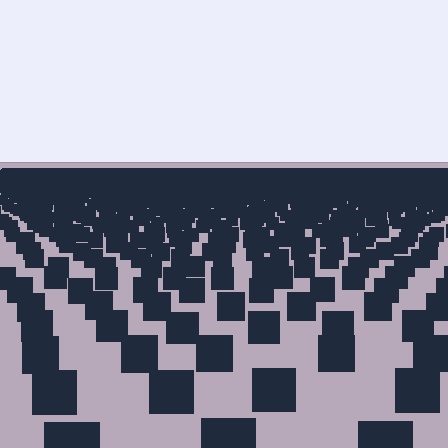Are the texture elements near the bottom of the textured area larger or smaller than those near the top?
Larger. Near the bottom, elements are closer to the viewer and appear at a bigger on-screen size.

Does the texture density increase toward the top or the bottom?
Density increases toward the top.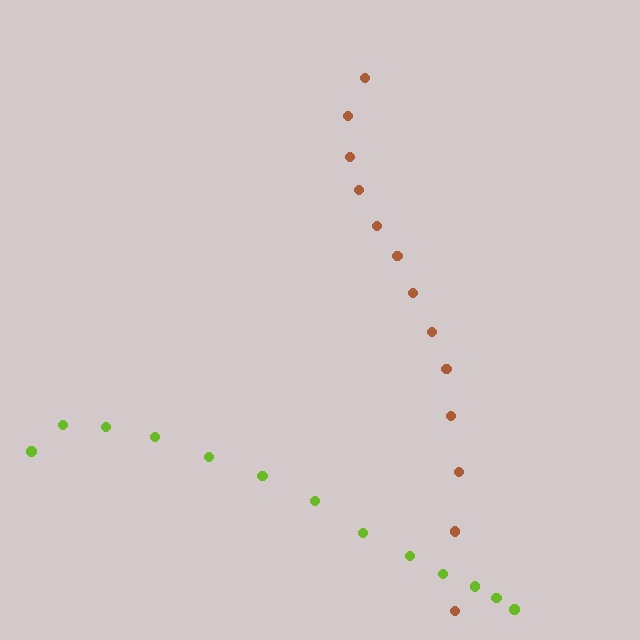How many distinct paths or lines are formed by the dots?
There are 2 distinct paths.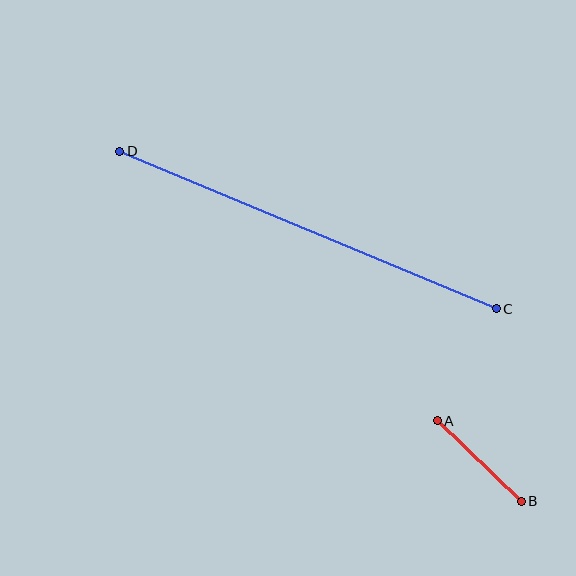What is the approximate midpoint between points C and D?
The midpoint is at approximately (308, 230) pixels.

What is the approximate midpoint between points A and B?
The midpoint is at approximately (479, 461) pixels.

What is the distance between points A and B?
The distance is approximately 116 pixels.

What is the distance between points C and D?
The distance is approximately 408 pixels.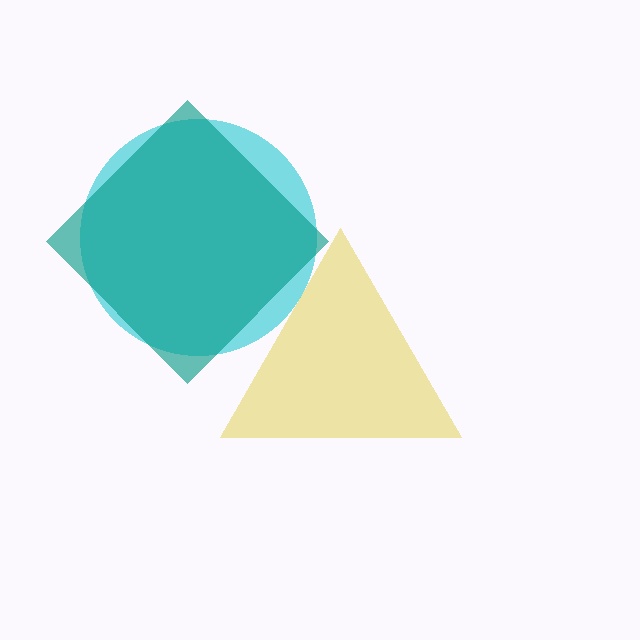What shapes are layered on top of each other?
The layered shapes are: a yellow triangle, a cyan circle, a teal diamond.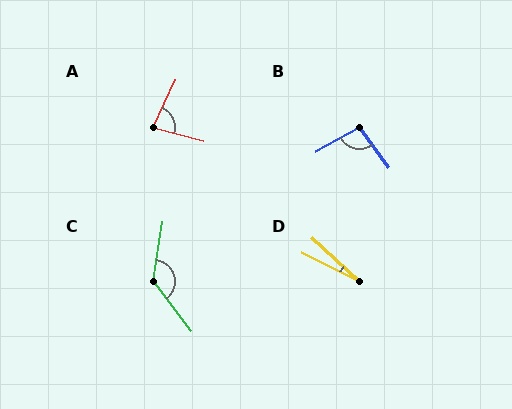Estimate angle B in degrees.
Approximately 97 degrees.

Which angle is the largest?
C, at approximately 133 degrees.